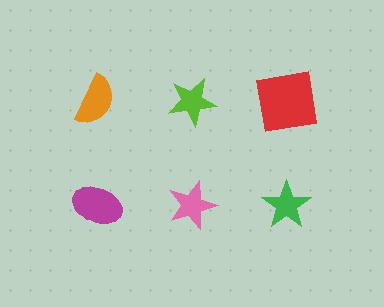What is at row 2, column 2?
A pink star.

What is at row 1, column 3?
A red square.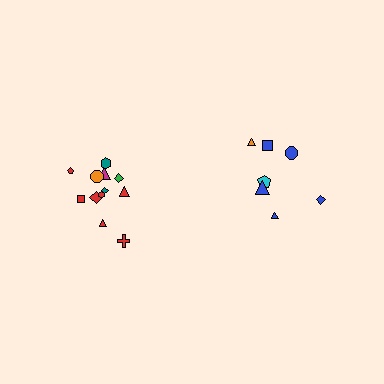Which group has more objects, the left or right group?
The left group.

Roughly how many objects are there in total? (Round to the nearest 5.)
Roughly 20 objects in total.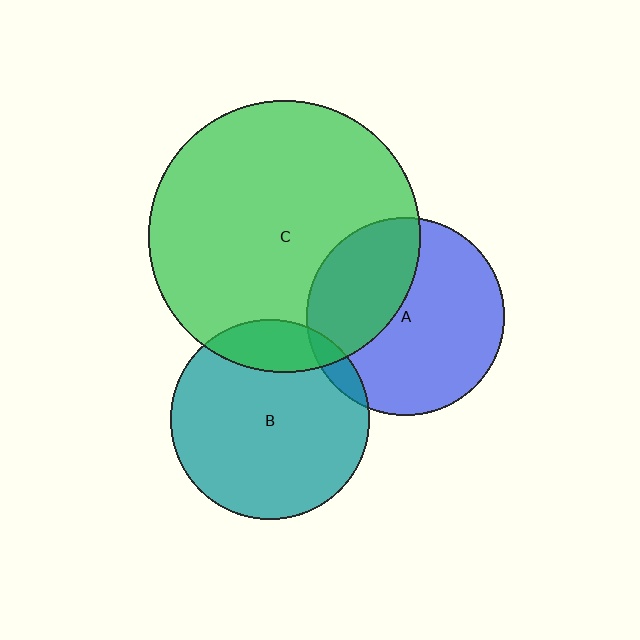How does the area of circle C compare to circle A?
Approximately 1.9 times.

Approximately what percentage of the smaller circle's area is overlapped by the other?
Approximately 5%.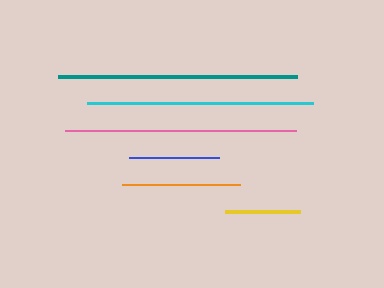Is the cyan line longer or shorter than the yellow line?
The cyan line is longer than the yellow line.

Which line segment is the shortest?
The yellow line is the shortest at approximately 75 pixels.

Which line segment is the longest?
The teal line is the longest at approximately 238 pixels.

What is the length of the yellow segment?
The yellow segment is approximately 75 pixels long.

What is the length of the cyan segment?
The cyan segment is approximately 225 pixels long.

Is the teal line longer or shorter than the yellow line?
The teal line is longer than the yellow line.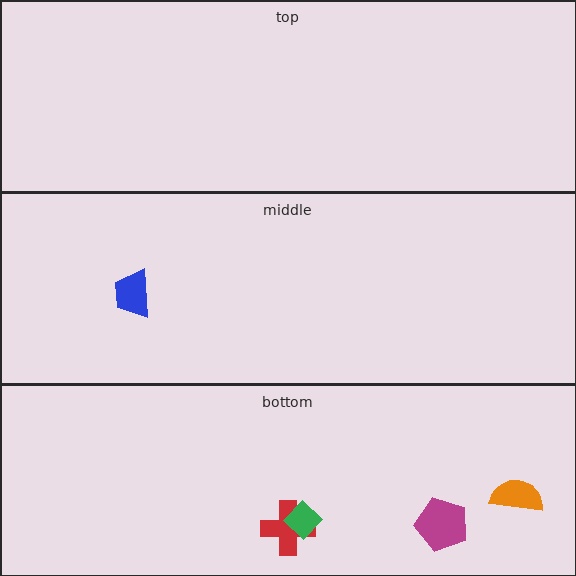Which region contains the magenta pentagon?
The bottom region.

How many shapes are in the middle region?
1.